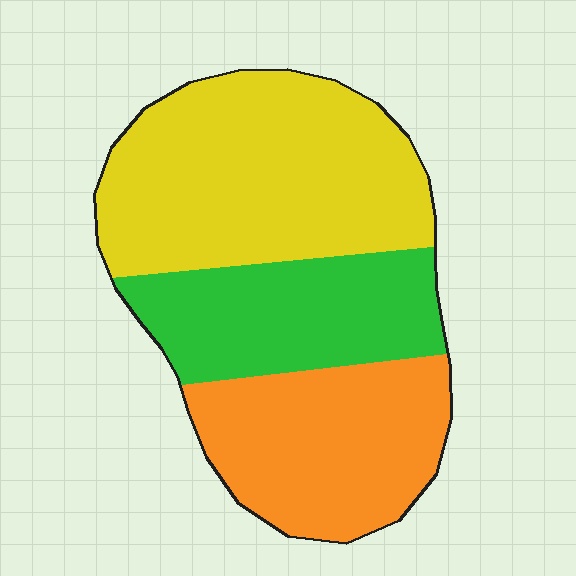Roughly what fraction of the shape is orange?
Orange covers around 30% of the shape.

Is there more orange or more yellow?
Yellow.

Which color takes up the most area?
Yellow, at roughly 45%.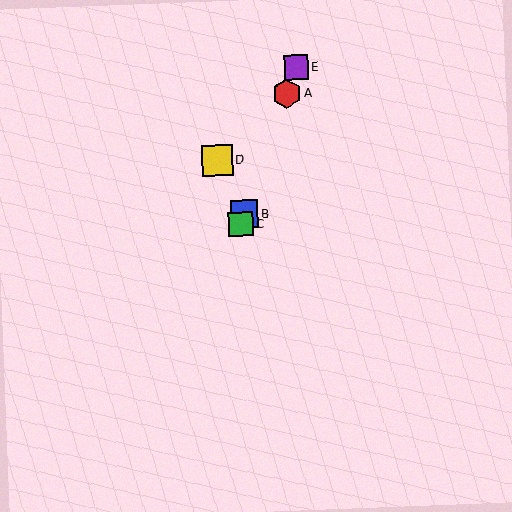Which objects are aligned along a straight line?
Objects A, B, C, E are aligned along a straight line.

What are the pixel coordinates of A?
Object A is at (287, 94).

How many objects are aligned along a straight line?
4 objects (A, B, C, E) are aligned along a straight line.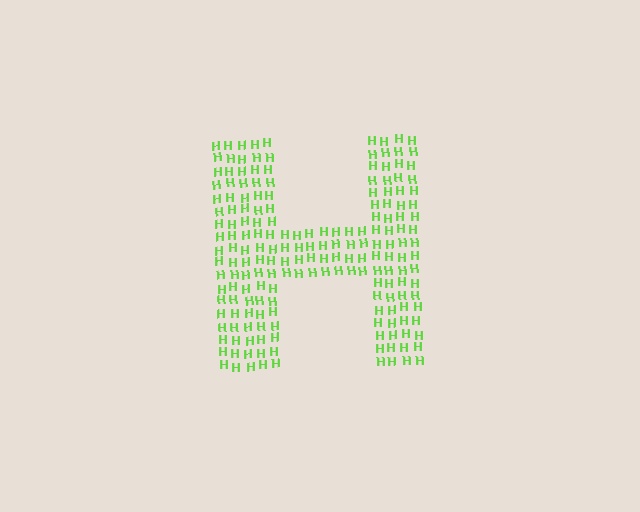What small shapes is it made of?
It is made of small letter H's.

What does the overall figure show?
The overall figure shows the letter H.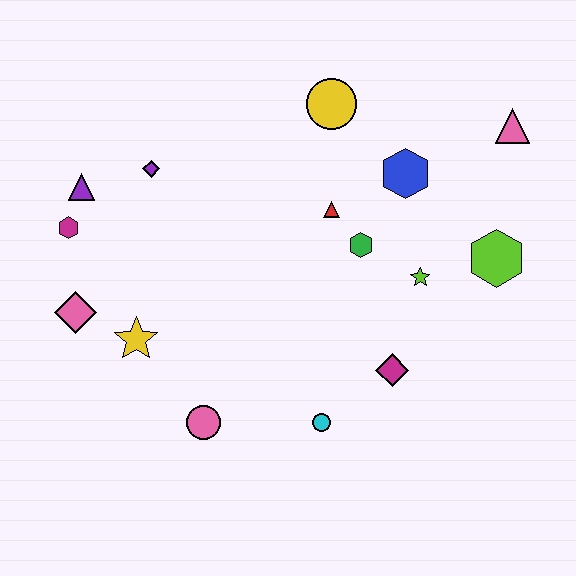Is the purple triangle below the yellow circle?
Yes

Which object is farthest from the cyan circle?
The pink triangle is farthest from the cyan circle.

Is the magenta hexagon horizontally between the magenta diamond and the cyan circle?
No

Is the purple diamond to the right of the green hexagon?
No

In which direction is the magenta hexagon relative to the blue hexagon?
The magenta hexagon is to the left of the blue hexagon.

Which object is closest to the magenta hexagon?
The purple triangle is closest to the magenta hexagon.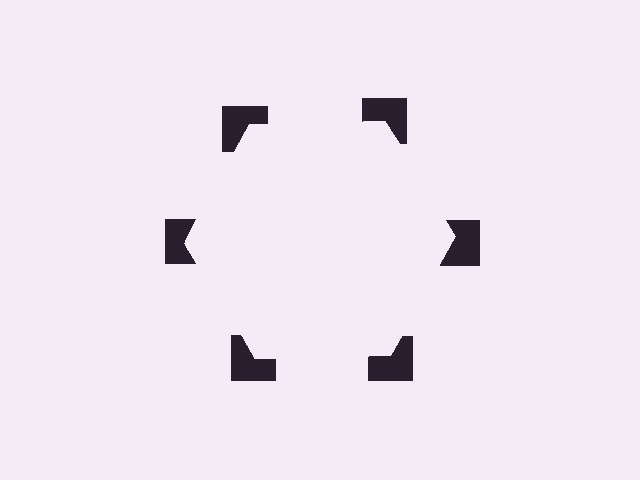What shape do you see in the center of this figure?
An illusory hexagon — its edges are inferred from the aligned wedge cuts in the notched squares, not physically drawn.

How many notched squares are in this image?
There are 6 — one at each vertex of the illusory hexagon.